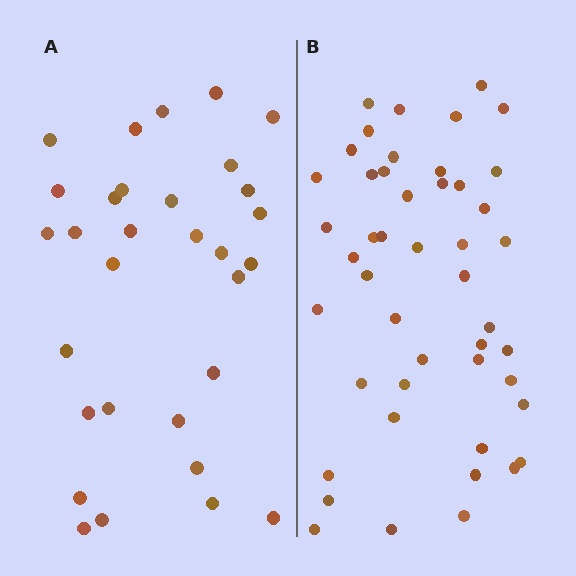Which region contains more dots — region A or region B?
Region B (the right region) has more dots.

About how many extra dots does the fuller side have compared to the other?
Region B has approximately 15 more dots than region A.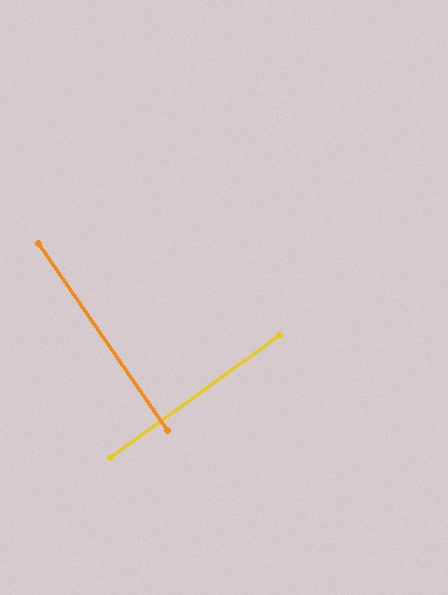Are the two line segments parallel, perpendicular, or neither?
Perpendicular — they meet at approximately 89°.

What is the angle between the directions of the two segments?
Approximately 89 degrees.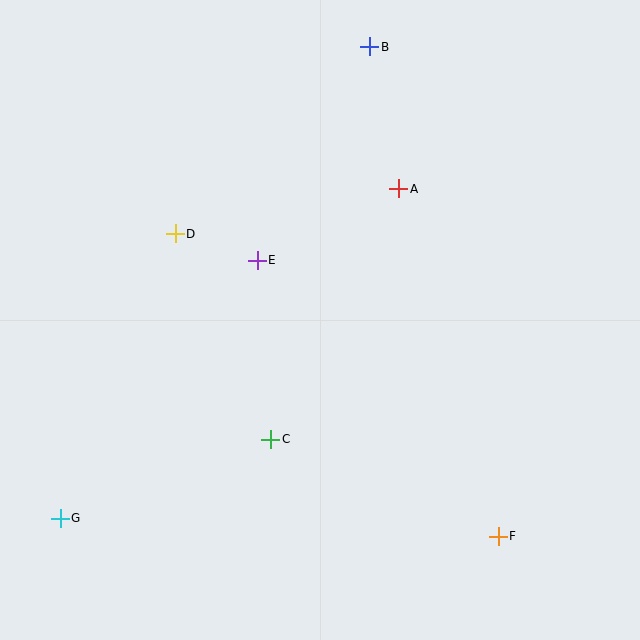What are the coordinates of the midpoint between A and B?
The midpoint between A and B is at (384, 118).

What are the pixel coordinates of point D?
Point D is at (175, 234).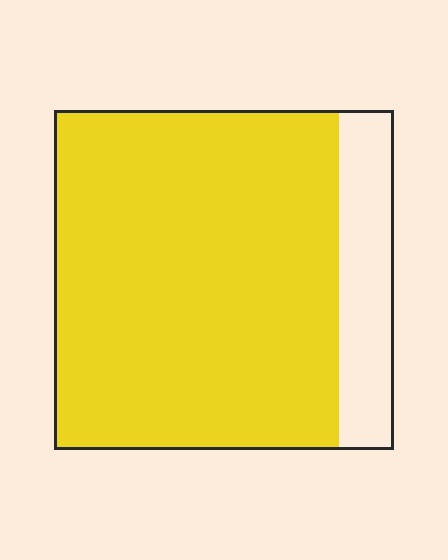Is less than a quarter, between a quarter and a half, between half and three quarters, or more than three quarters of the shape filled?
More than three quarters.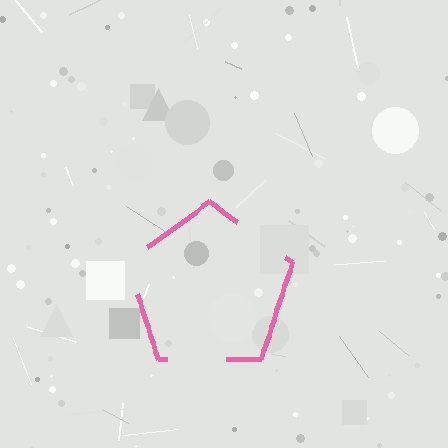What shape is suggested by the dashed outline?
The dashed outline suggests a pentagon.